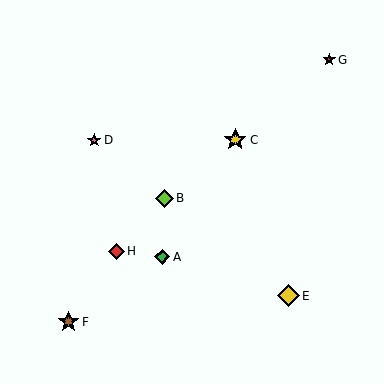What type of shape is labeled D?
Shape D is a pink star.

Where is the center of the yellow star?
The center of the yellow star is at (235, 140).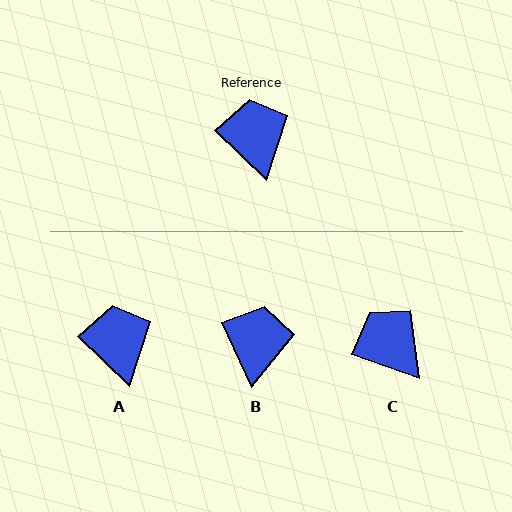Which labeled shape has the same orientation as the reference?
A.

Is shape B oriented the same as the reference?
No, it is off by about 21 degrees.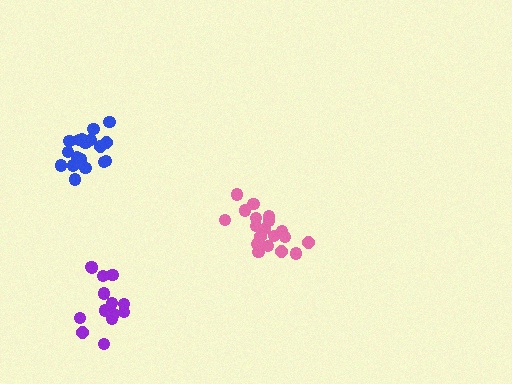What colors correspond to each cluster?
The clusters are colored: pink, purple, blue.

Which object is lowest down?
The purple cluster is bottommost.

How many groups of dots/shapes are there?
There are 3 groups.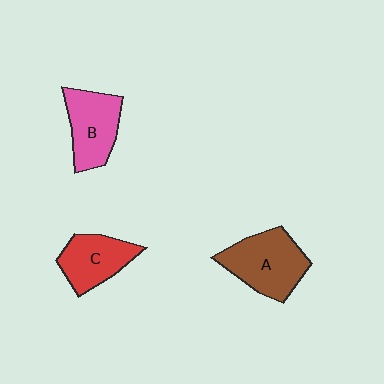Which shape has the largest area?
Shape A (brown).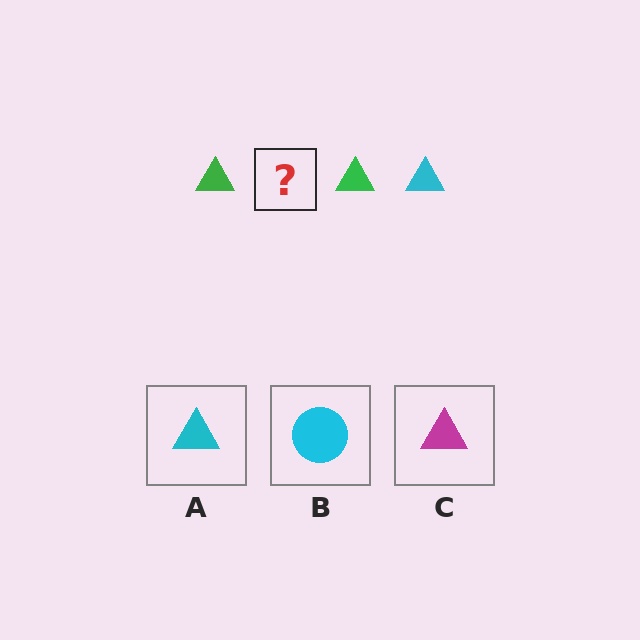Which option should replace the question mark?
Option A.